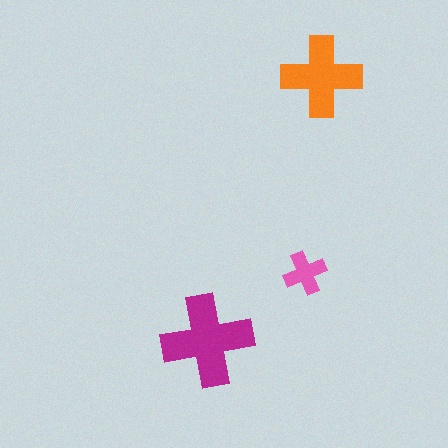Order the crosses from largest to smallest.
the magenta one, the orange one, the pink one.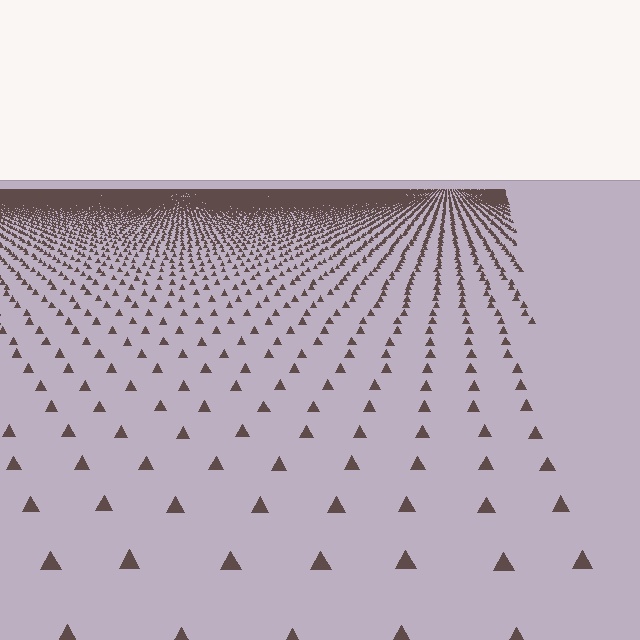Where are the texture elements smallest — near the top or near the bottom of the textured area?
Near the top.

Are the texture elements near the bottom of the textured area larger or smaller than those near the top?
Larger. Near the bottom, elements are closer to the viewer and appear at a bigger on-screen size.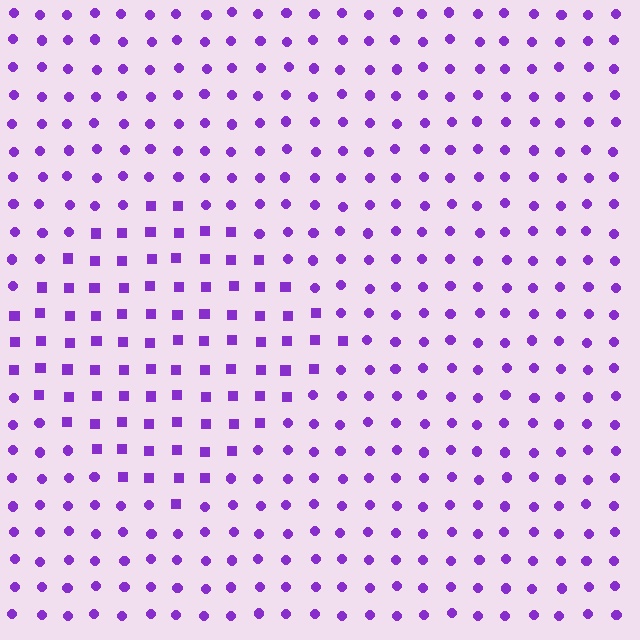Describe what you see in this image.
The image is filled with small purple elements arranged in a uniform grid. A diamond-shaped region contains squares, while the surrounding area contains circles. The boundary is defined purely by the change in element shape.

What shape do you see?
I see a diamond.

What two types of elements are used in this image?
The image uses squares inside the diamond region and circles outside it.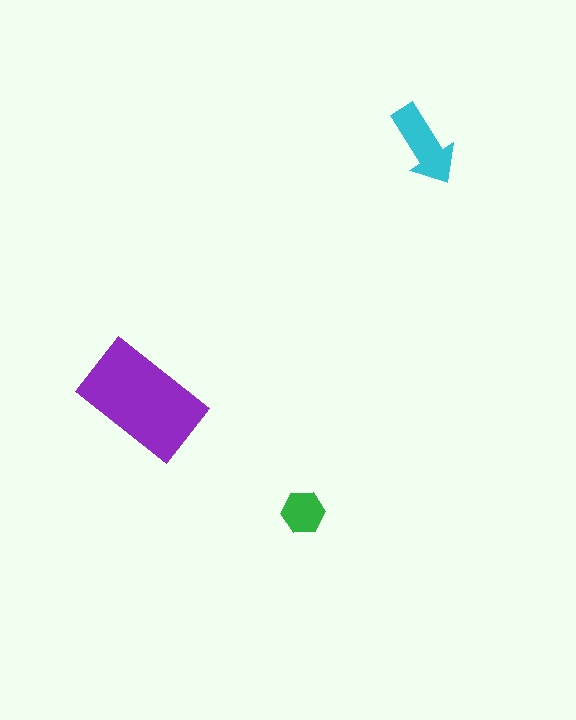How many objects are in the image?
There are 3 objects in the image.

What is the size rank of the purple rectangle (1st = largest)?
1st.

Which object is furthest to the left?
The purple rectangle is leftmost.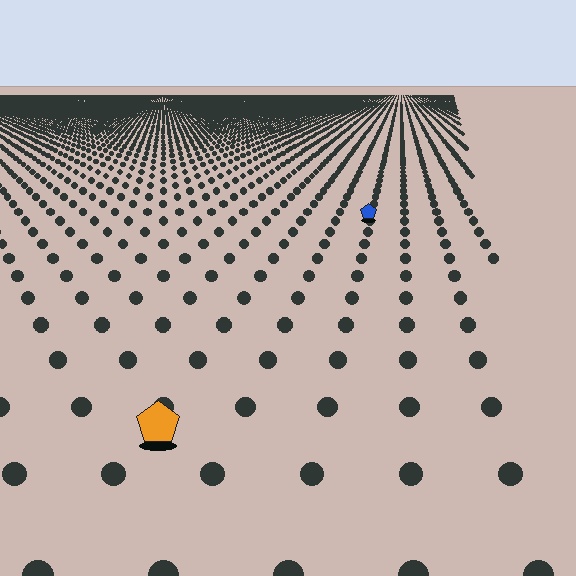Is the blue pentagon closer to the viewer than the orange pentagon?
No. The orange pentagon is closer — you can tell from the texture gradient: the ground texture is coarser near it.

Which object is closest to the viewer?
The orange pentagon is closest. The texture marks near it are larger and more spread out.